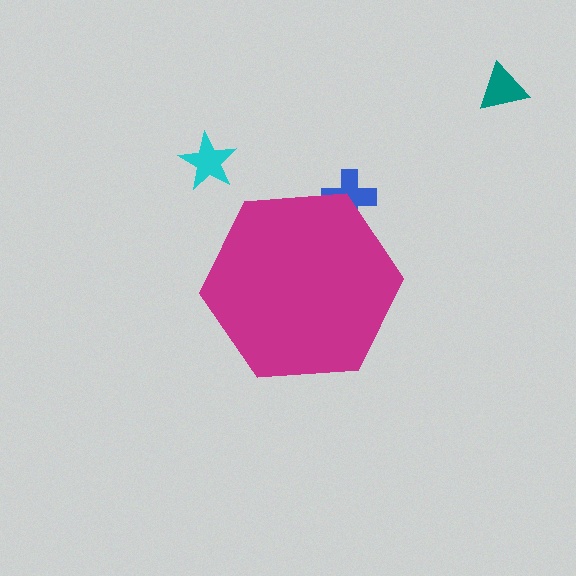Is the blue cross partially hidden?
Yes, the blue cross is partially hidden behind the magenta hexagon.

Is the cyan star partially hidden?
No, the cyan star is fully visible.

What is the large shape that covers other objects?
A magenta hexagon.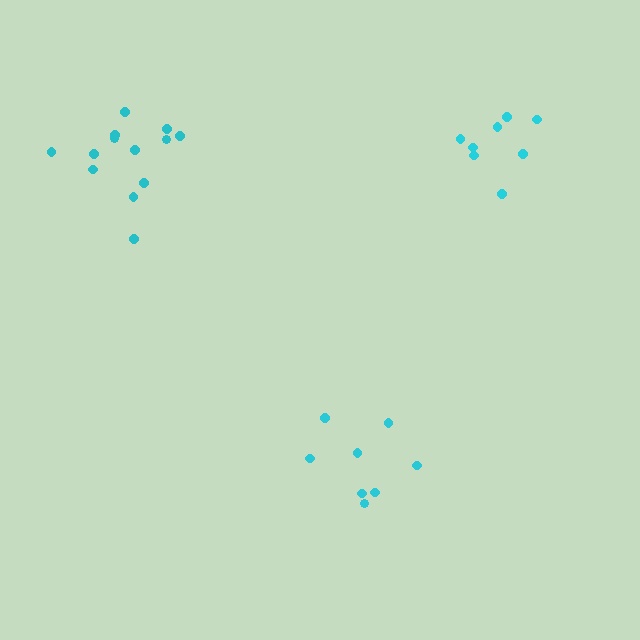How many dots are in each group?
Group 1: 8 dots, Group 2: 13 dots, Group 3: 8 dots (29 total).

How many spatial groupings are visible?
There are 3 spatial groupings.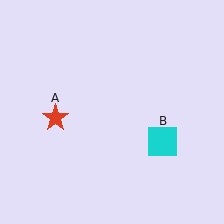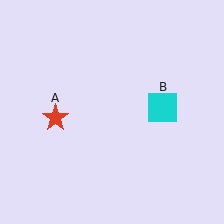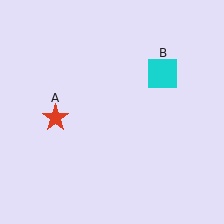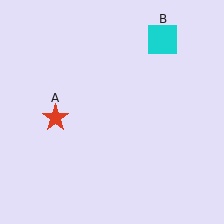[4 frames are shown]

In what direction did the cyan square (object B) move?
The cyan square (object B) moved up.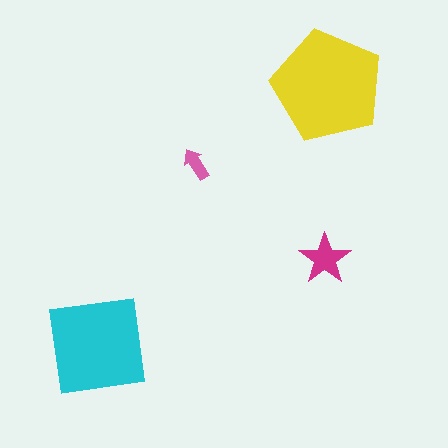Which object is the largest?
The yellow pentagon.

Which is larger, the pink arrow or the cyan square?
The cyan square.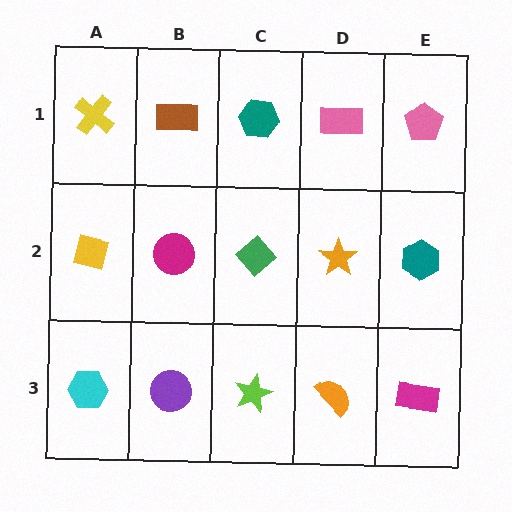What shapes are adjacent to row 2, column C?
A teal hexagon (row 1, column C), a lime star (row 3, column C), a magenta circle (row 2, column B), an orange star (row 2, column D).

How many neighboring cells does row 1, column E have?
2.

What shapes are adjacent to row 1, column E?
A teal hexagon (row 2, column E), a pink rectangle (row 1, column D).